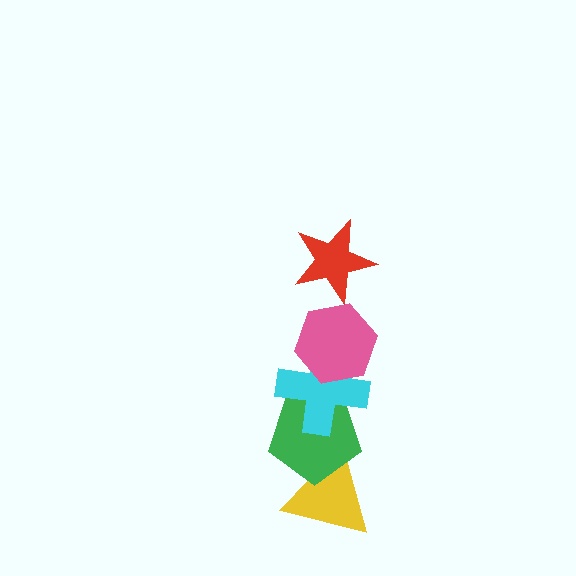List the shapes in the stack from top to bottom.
From top to bottom: the red star, the pink hexagon, the cyan cross, the green pentagon, the yellow triangle.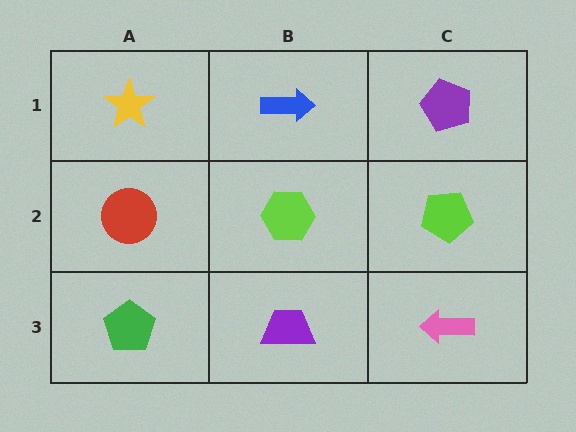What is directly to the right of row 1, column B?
A purple pentagon.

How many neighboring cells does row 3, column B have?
3.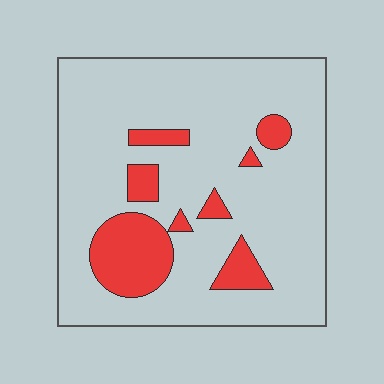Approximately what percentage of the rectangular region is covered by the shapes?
Approximately 15%.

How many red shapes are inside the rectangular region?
8.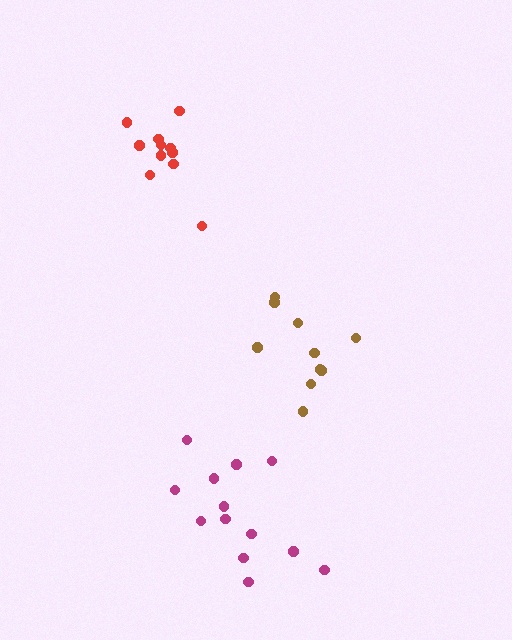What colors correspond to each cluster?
The clusters are colored: red, brown, magenta.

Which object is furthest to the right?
The brown cluster is rightmost.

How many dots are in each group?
Group 1: 11 dots, Group 2: 10 dots, Group 3: 13 dots (34 total).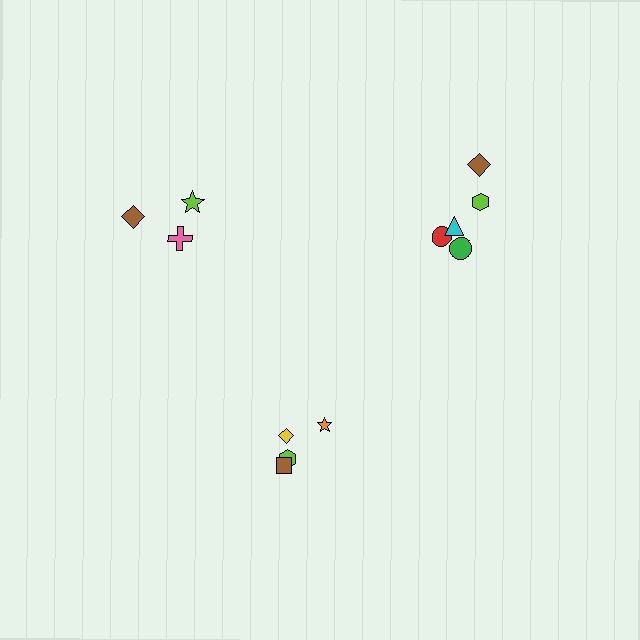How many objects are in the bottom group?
There are 4 objects.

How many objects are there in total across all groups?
There are 12 objects.